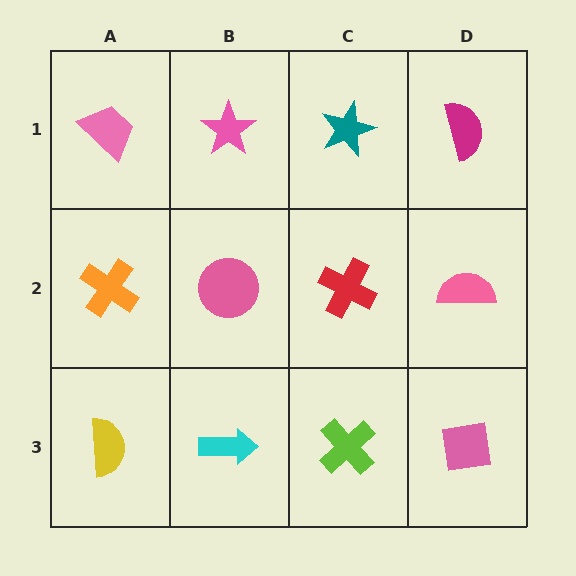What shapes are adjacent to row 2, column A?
A pink trapezoid (row 1, column A), a yellow semicircle (row 3, column A), a pink circle (row 2, column B).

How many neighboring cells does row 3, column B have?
3.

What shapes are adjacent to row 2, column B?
A pink star (row 1, column B), a cyan arrow (row 3, column B), an orange cross (row 2, column A), a red cross (row 2, column C).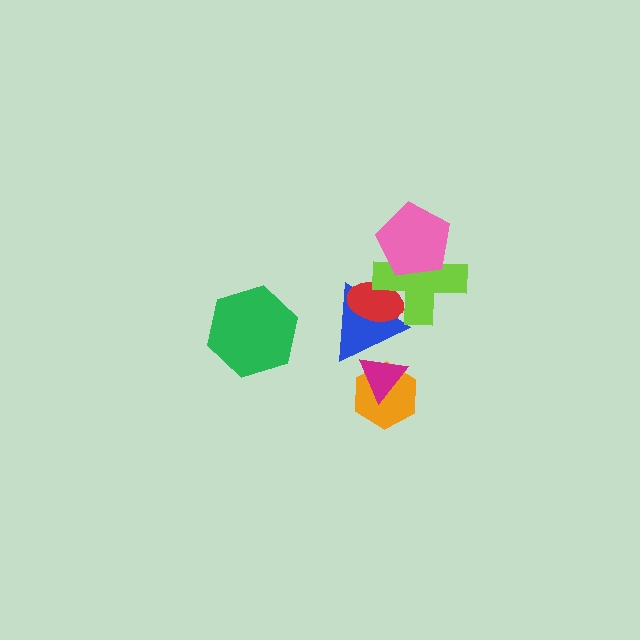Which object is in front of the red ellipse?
The lime cross is in front of the red ellipse.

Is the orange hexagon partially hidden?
Yes, it is partially covered by another shape.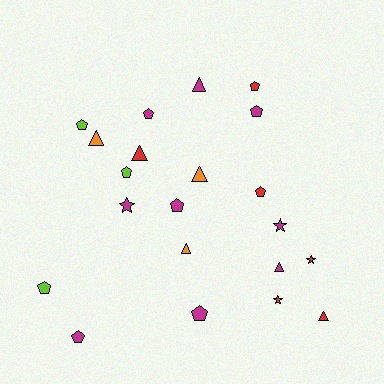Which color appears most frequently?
Magenta, with 9 objects.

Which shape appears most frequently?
Pentagon, with 10 objects.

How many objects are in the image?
There are 21 objects.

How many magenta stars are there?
There are 2 magenta stars.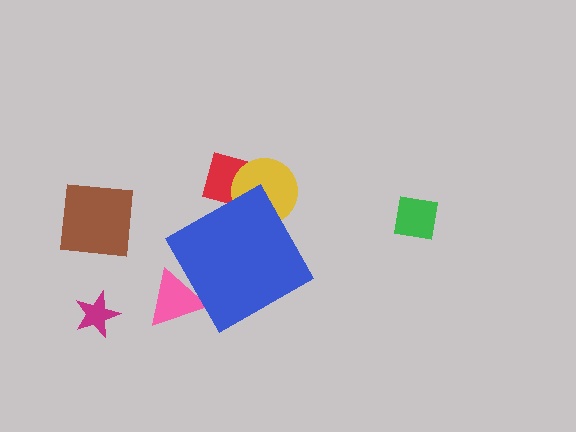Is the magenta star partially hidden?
No, the magenta star is fully visible.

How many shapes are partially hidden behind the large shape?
3 shapes are partially hidden.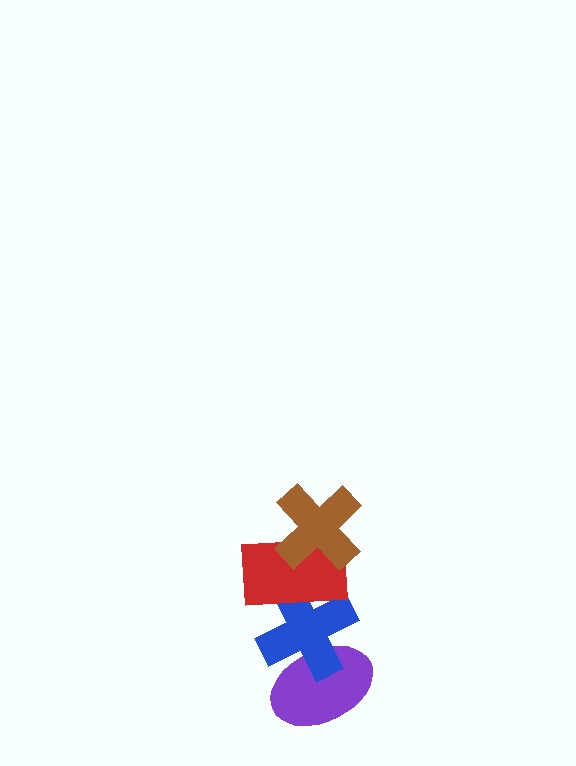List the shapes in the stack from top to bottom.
From top to bottom: the brown cross, the red rectangle, the blue cross, the purple ellipse.